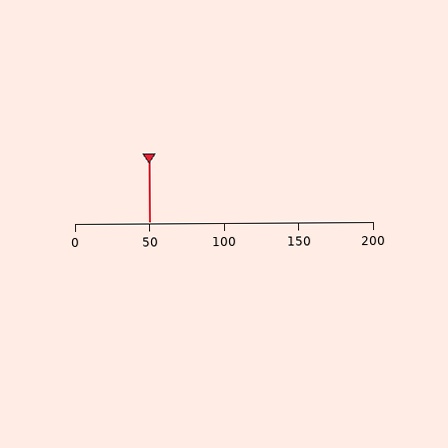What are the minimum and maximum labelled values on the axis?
The axis runs from 0 to 200.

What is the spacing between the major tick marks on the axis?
The major ticks are spaced 50 apart.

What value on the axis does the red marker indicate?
The marker indicates approximately 50.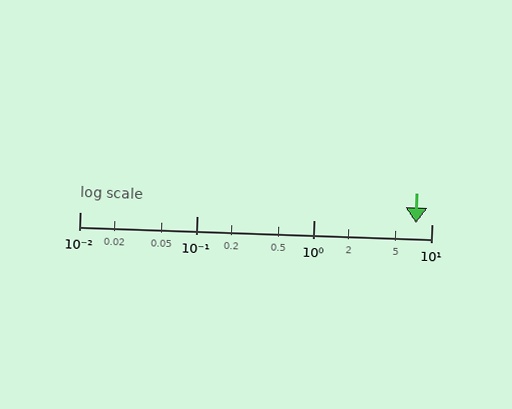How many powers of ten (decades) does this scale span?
The scale spans 3 decades, from 0.01 to 10.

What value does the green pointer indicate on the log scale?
The pointer indicates approximately 7.4.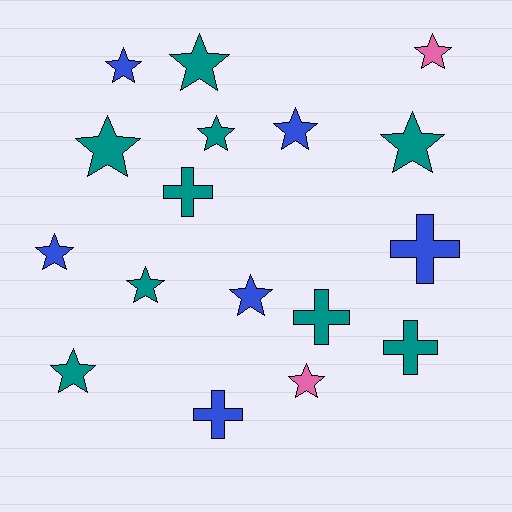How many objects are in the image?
There are 17 objects.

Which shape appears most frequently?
Star, with 12 objects.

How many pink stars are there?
There are 2 pink stars.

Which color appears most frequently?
Teal, with 9 objects.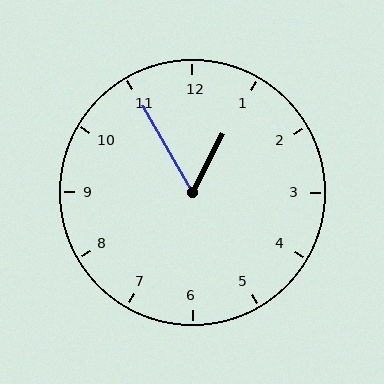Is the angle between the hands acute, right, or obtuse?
It is acute.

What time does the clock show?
12:55.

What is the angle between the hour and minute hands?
Approximately 58 degrees.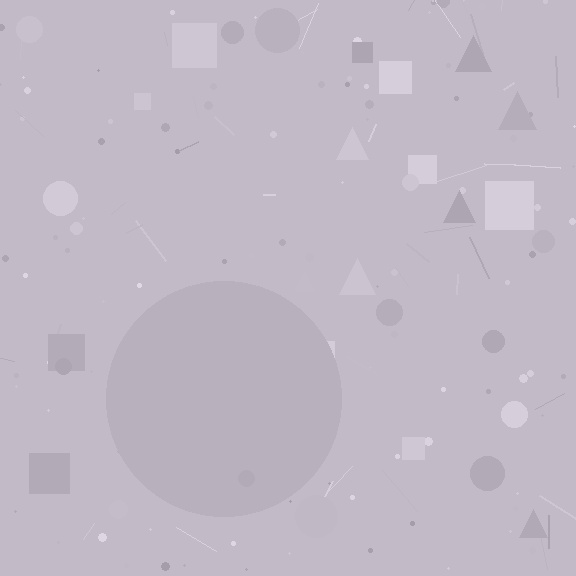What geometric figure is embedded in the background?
A circle is embedded in the background.